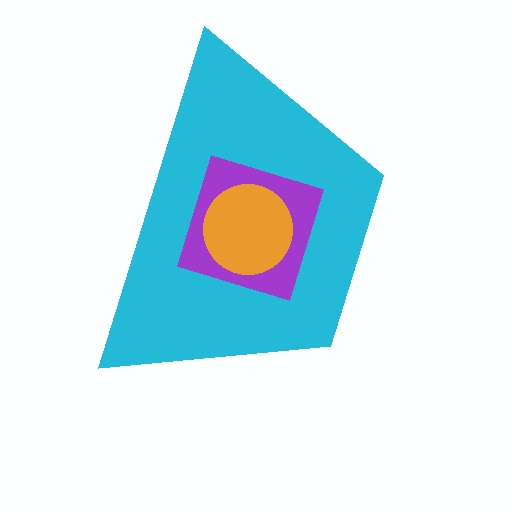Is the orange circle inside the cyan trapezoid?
Yes.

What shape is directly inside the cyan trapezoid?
The purple square.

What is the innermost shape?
The orange circle.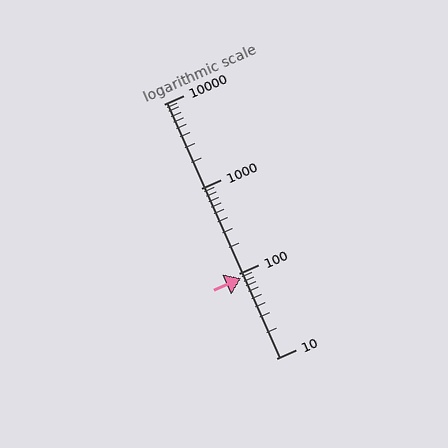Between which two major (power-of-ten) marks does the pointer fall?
The pointer is between 10 and 100.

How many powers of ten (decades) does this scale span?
The scale spans 3 decades, from 10 to 10000.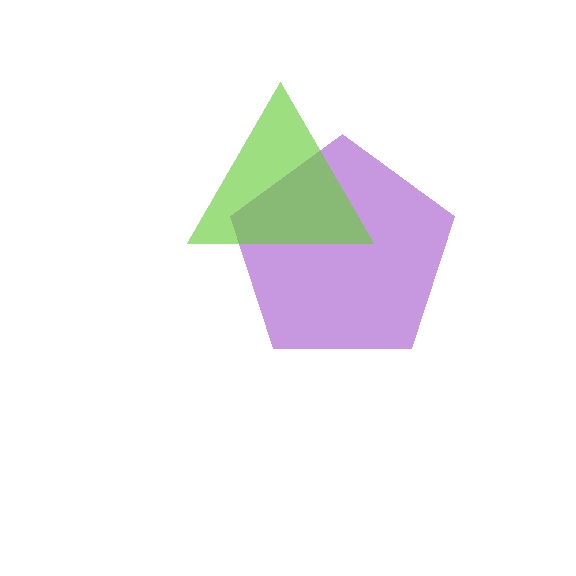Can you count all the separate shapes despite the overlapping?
Yes, there are 2 separate shapes.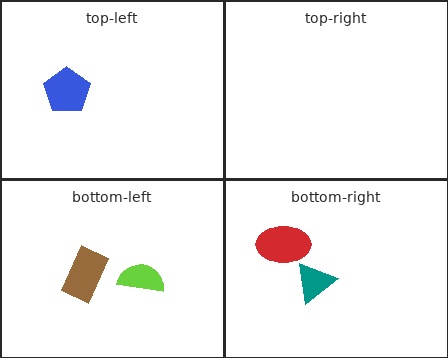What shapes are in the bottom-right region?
The red ellipse, the teal triangle.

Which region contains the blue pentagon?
The top-left region.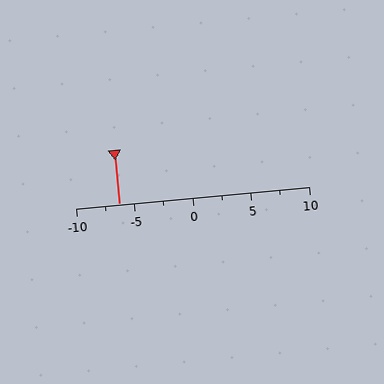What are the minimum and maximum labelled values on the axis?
The axis runs from -10 to 10.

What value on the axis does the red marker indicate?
The marker indicates approximately -6.2.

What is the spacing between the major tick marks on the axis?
The major ticks are spaced 5 apart.